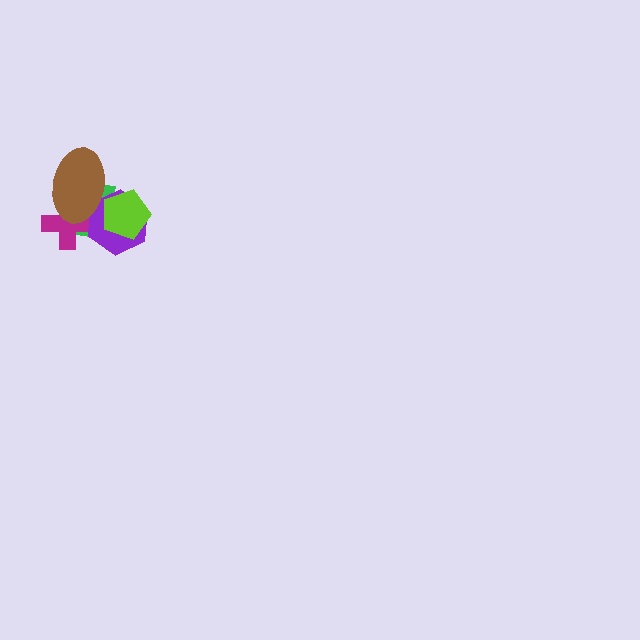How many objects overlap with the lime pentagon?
3 objects overlap with the lime pentagon.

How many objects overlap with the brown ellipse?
4 objects overlap with the brown ellipse.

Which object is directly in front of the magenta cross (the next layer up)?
The purple hexagon is directly in front of the magenta cross.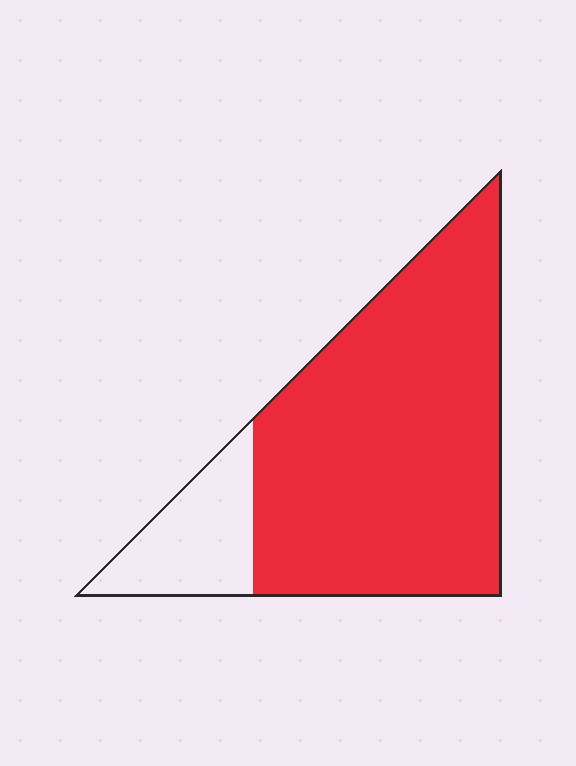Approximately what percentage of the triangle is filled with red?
Approximately 80%.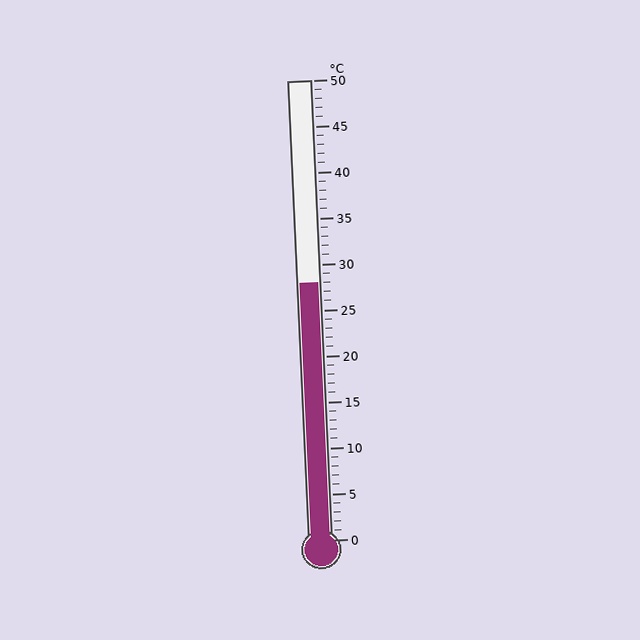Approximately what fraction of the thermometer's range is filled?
The thermometer is filled to approximately 55% of its range.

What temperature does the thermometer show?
The thermometer shows approximately 28°C.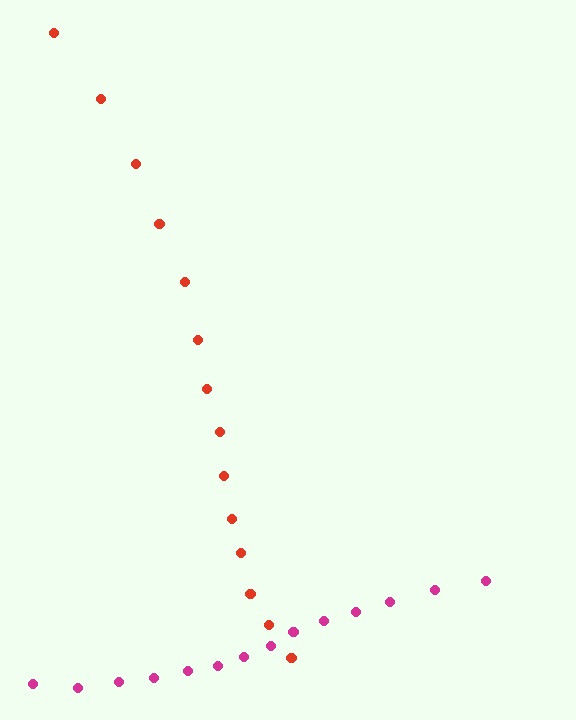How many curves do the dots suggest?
There are 2 distinct paths.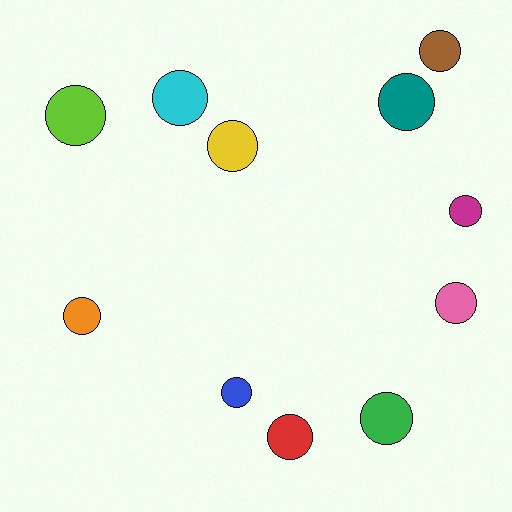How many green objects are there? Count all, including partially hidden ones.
There is 1 green object.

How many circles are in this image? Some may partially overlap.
There are 11 circles.